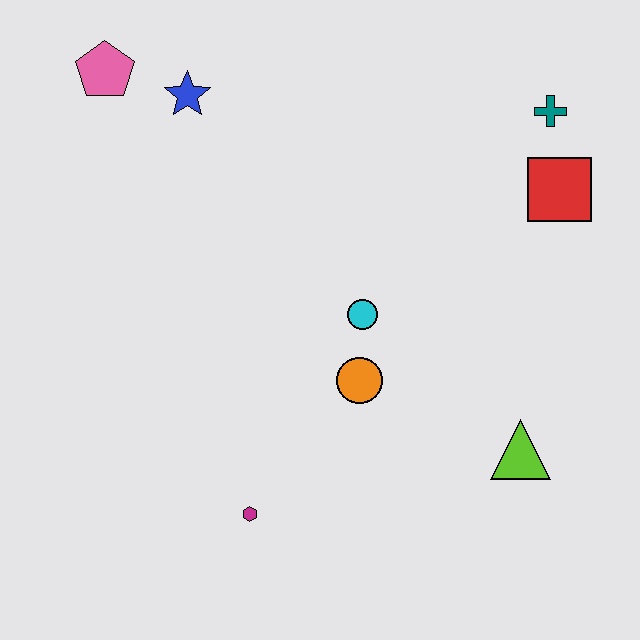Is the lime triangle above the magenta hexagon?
Yes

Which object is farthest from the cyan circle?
The pink pentagon is farthest from the cyan circle.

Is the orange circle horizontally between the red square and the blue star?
Yes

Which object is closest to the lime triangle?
The orange circle is closest to the lime triangle.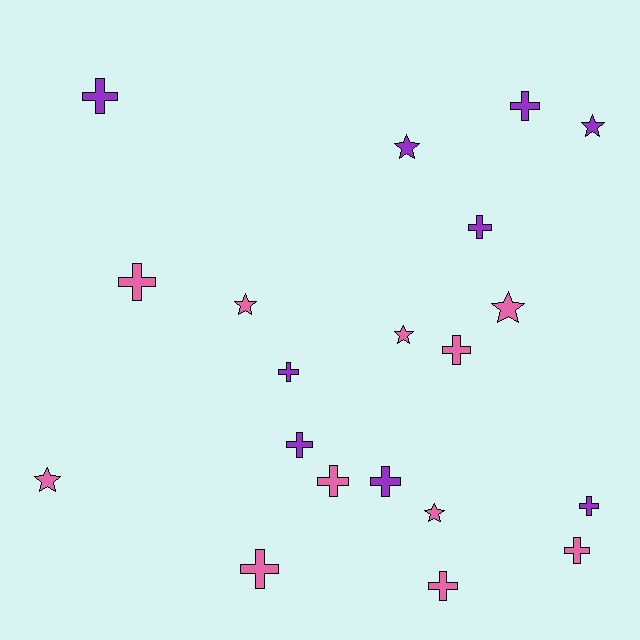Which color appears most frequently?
Pink, with 11 objects.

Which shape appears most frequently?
Cross, with 13 objects.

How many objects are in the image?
There are 20 objects.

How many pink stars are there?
There are 5 pink stars.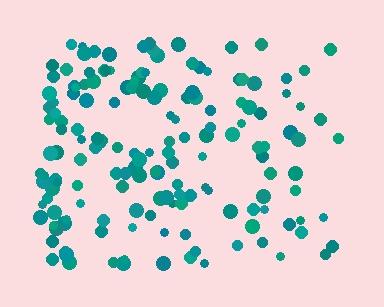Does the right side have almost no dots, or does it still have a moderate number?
Still a moderate number, just noticeably fewer than the left.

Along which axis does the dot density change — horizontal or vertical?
Horizontal.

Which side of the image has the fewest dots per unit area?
The right.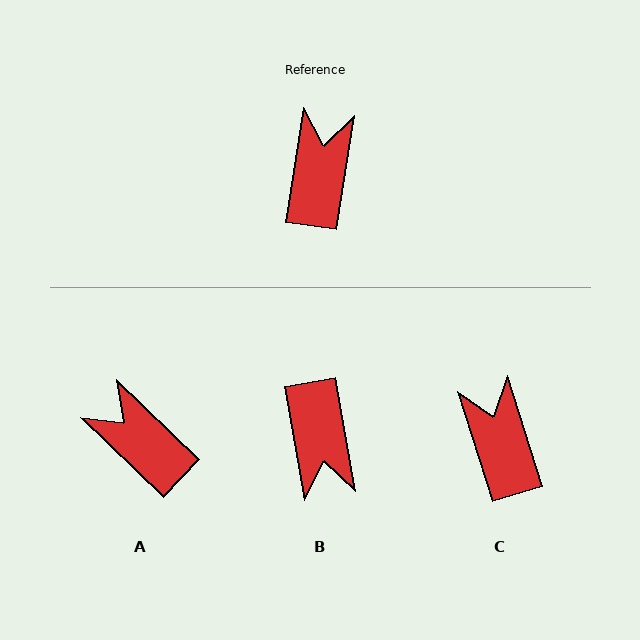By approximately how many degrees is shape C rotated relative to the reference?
Approximately 26 degrees counter-clockwise.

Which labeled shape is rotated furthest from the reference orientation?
B, about 161 degrees away.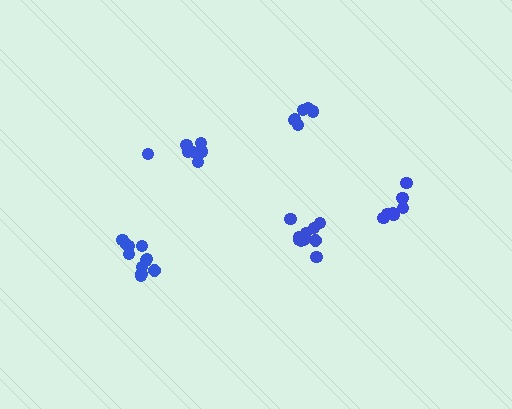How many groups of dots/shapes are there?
There are 5 groups.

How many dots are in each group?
Group 1: 10 dots, Group 2: 6 dots, Group 3: 11 dots, Group 4: 10 dots, Group 5: 7 dots (44 total).